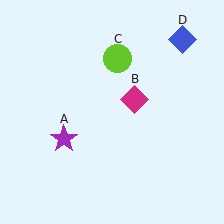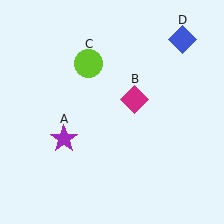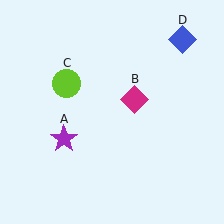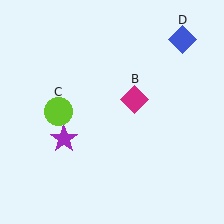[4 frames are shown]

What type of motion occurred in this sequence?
The lime circle (object C) rotated counterclockwise around the center of the scene.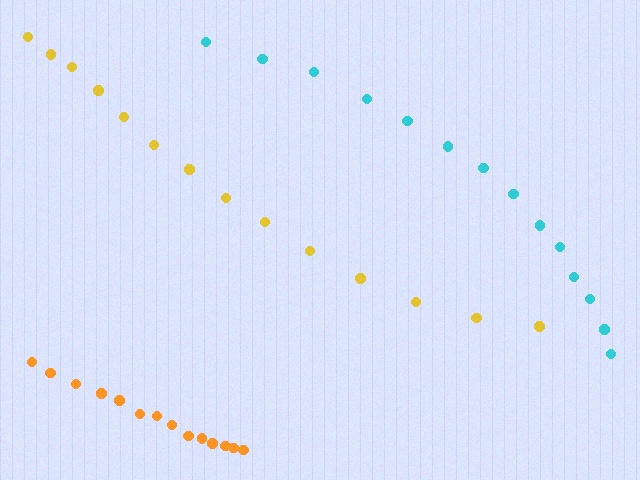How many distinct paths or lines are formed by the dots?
There are 3 distinct paths.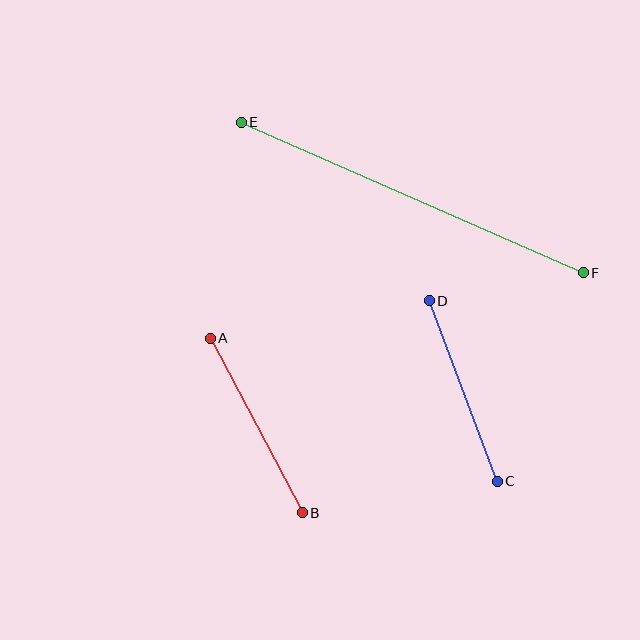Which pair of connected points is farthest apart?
Points E and F are farthest apart.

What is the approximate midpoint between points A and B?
The midpoint is at approximately (256, 426) pixels.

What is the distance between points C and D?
The distance is approximately 193 pixels.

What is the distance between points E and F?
The distance is approximately 374 pixels.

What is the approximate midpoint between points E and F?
The midpoint is at approximately (412, 198) pixels.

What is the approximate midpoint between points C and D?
The midpoint is at approximately (463, 391) pixels.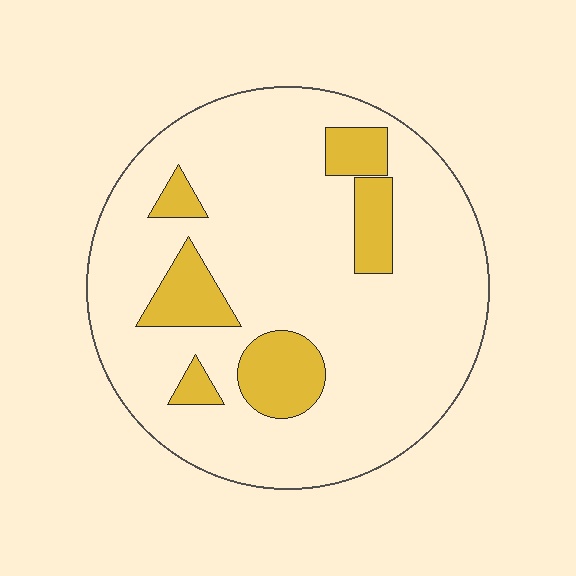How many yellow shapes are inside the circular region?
6.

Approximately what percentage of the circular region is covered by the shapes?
Approximately 15%.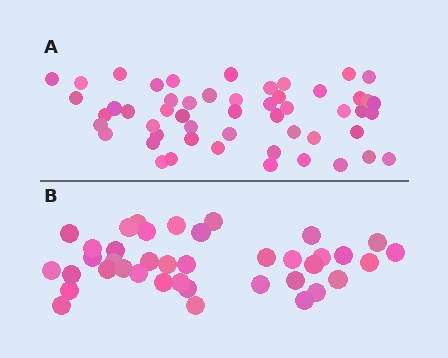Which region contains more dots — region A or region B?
Region A (the top region) has more dots.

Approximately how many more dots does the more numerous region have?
Region A has approximately 15 more dots than region B.